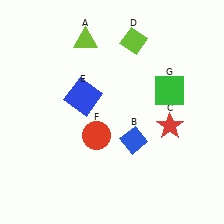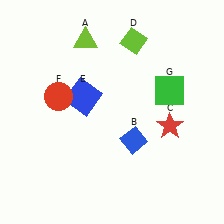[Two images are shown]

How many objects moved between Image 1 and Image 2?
1 object moved between the two images.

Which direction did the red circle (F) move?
The red circle (F) moved up.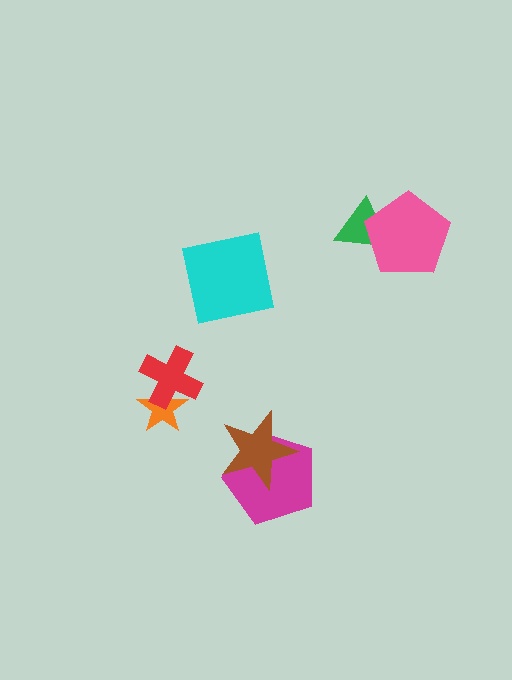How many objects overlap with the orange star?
1 object overlaps with the orange star.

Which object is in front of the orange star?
The red cross is in front of the orange star.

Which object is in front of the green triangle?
The pink pentagon is in front of the green triangle.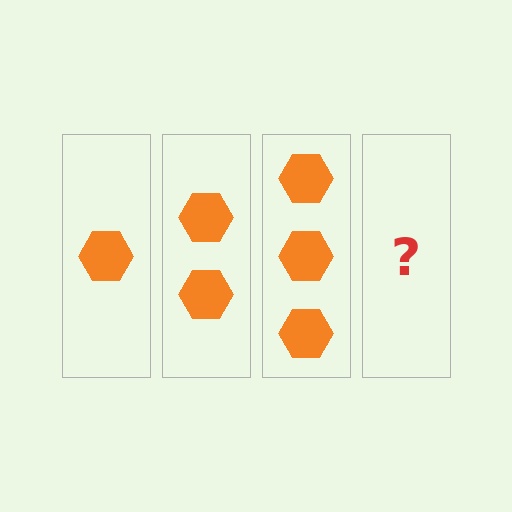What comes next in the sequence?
The next element should be 4 hexagons.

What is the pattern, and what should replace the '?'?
The pattern is that each step adds one more hexagon. The '?' should be 4 hexagons.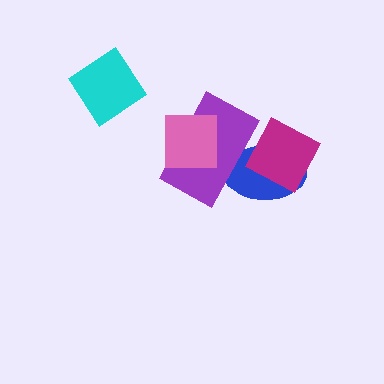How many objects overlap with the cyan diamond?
0 objects overlap with the cyan diamond.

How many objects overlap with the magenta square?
1 object overlaps with the magenta square.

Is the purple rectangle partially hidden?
Yes, it is partially covered by another shape.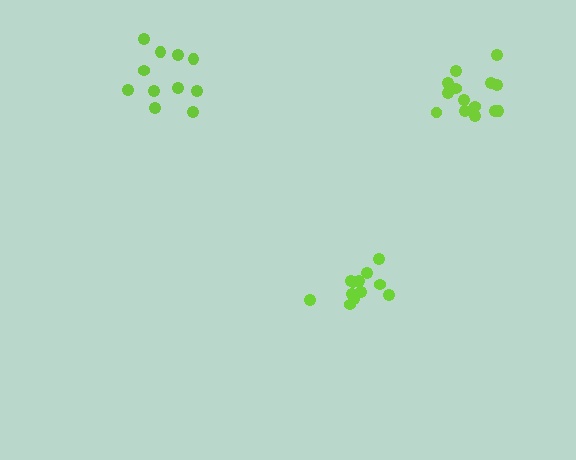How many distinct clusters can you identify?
There are 3 distinct clusters.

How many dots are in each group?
Group 1: 12 dots, Group 2: 11 dots, Group 3: 14 dots (37 total).